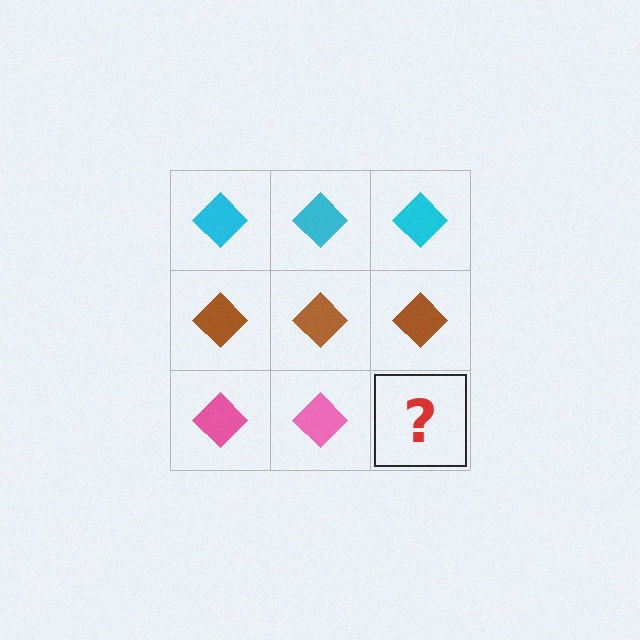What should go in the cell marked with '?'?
The missing cell should contain a pink diamond.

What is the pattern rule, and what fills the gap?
The rule is that each row has a consistent color. The gap should be filled with a pink diamond.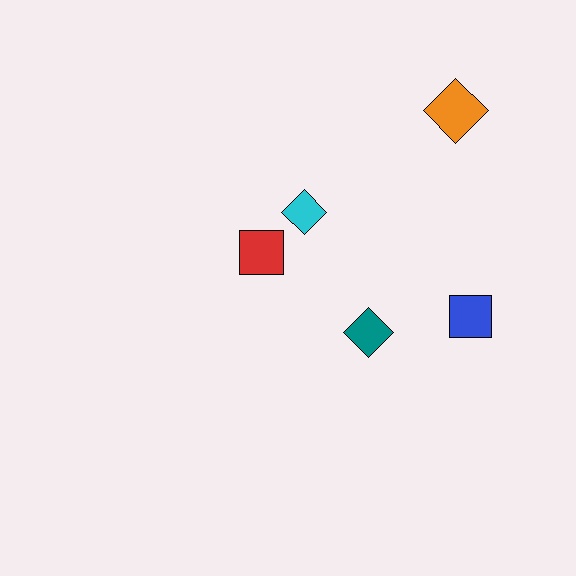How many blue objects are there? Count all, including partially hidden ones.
There is 1 blue object.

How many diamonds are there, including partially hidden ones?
There are 3 diamonds.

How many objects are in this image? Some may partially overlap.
There are 5 objects.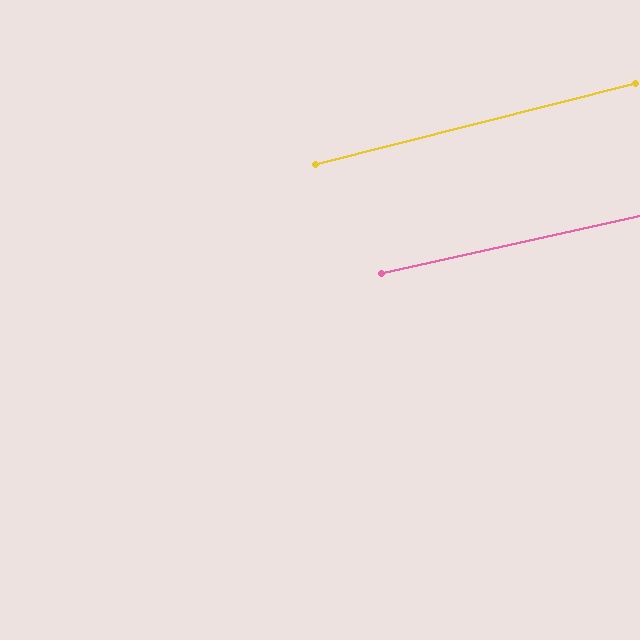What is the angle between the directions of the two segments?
Approximately 2 degrees.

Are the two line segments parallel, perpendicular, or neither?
Parallel — their directions differ by only 1.8°.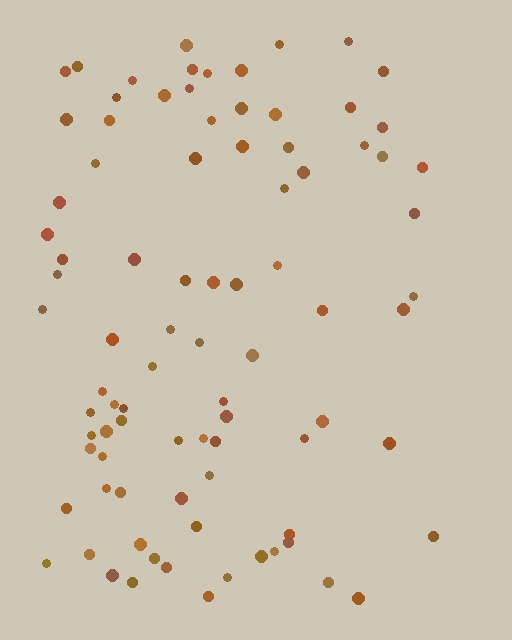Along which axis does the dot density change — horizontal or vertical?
Horizontal.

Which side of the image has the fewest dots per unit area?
The right.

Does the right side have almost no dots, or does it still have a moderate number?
Still a moderate number, just noticeably fewer than the left.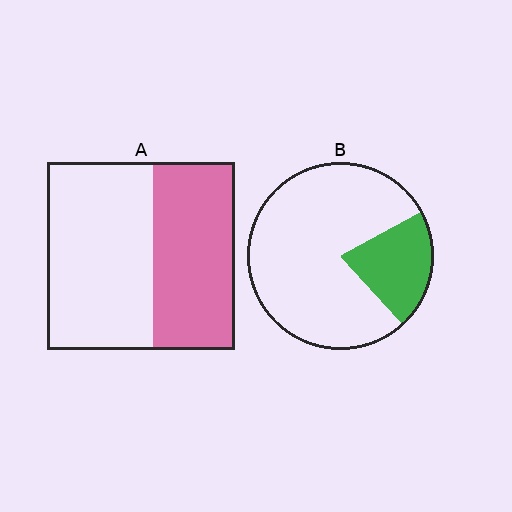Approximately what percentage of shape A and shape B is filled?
A is approximately 45% and B is approximately 20%.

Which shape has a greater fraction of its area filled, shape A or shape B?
Shape A.